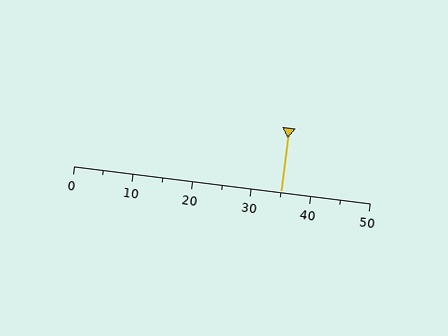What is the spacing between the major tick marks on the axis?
The major ticks are spaced 10 apart.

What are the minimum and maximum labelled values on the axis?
The axis runs from 0 to 50.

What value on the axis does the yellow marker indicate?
The marker indicates approximately 35.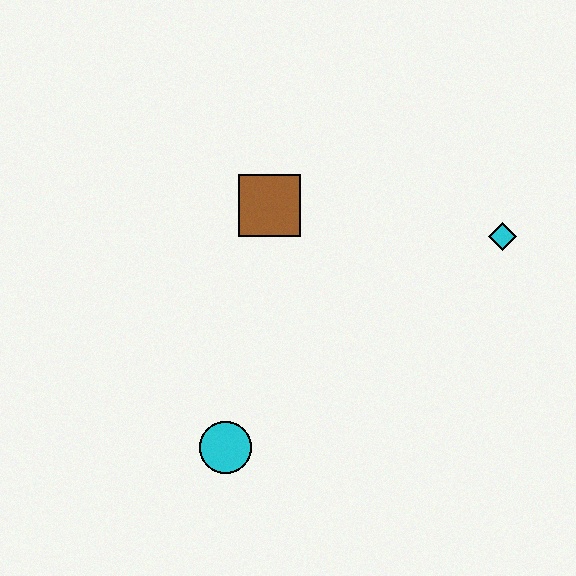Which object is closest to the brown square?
The cyan diamond is closest to the brown square.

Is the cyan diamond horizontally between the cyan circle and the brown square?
No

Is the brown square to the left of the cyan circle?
No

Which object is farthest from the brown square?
The cyan circle is farthest from the brown square.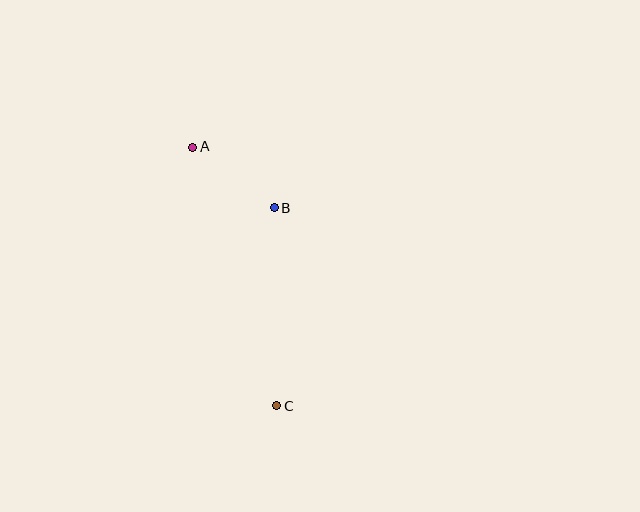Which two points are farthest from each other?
Points A and C are farthest from each other.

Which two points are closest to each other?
Points A and B are closest to each other.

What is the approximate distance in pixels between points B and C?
The distance between B and C is approximately 198 pixels.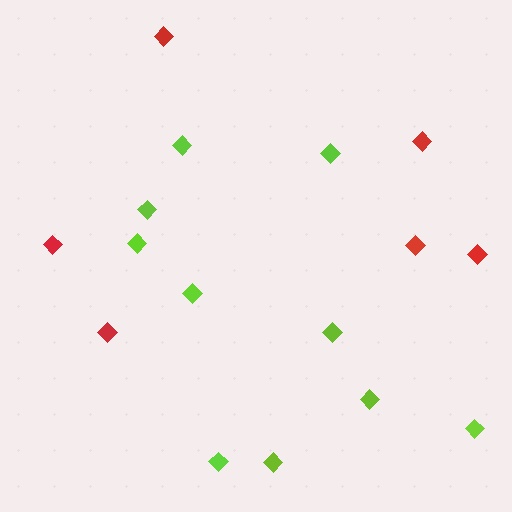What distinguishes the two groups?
There are 2 groups: one group of lime diamonds (10) and one group of red diamonds (6).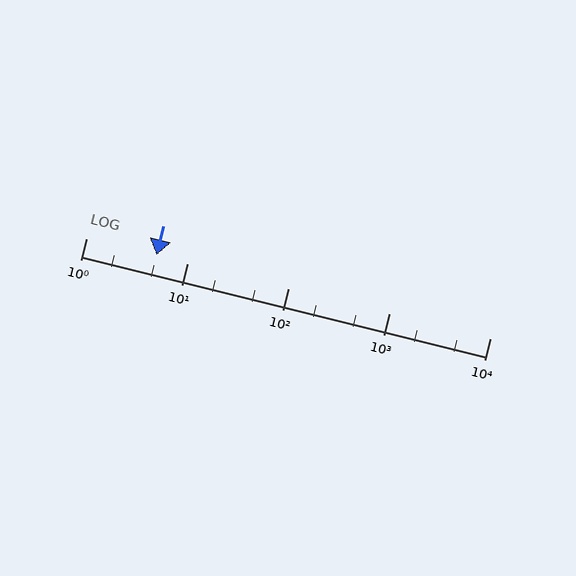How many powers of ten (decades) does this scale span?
The scale spans 4 decades, from 1 to 10000.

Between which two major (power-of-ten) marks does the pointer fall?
The pointer is between 1 and 10.